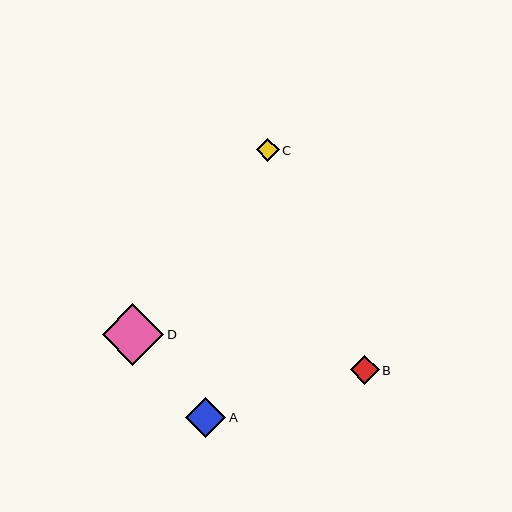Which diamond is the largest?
Diamond D is the largest with a size of approximately 62 pixels.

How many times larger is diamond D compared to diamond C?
Diamond D is approximately 2.7 times the size of diamond C.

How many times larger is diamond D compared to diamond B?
Diamond D is approximately 2.2 times the size of diamond B.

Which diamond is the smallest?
Diamond C is the smallest with a size of approximately 23 pixels.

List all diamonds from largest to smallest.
From largest to smallest: D, A, B, C.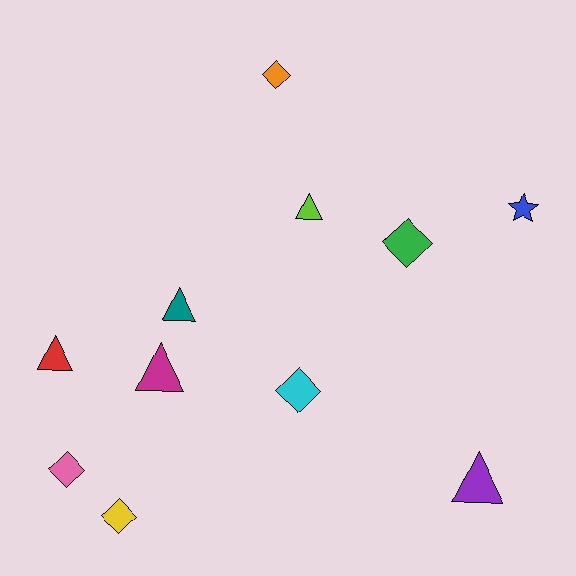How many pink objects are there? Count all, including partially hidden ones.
There is 1 pink object.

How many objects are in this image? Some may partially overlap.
There are 11 objects.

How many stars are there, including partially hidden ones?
There is 1 star.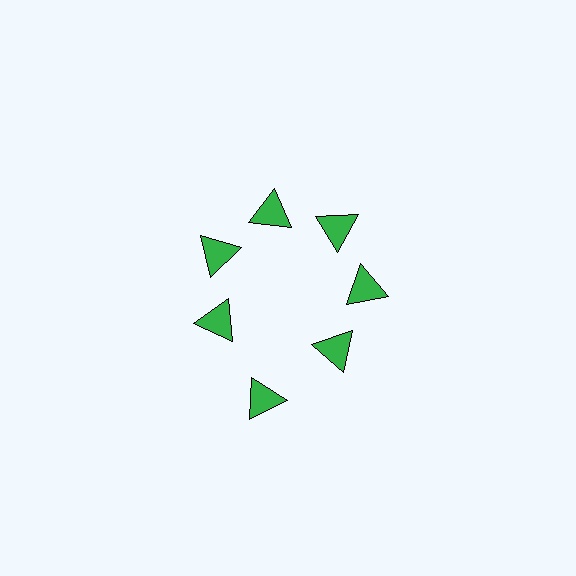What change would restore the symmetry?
The symmetry would be restored by moving it inward, back onto the ring so that all 7 triangles sit at equal angles and equal distance from the center.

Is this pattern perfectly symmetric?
No. The 7 green triangles are arranged in a ring, but one element near the 6 o'clock position is pushed outward from the center, breaking the 7-fold rotational symmetry.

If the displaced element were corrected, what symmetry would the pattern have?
It would have 7-fold rotational symmetry — the pattern would map onto itself every 51 degrees.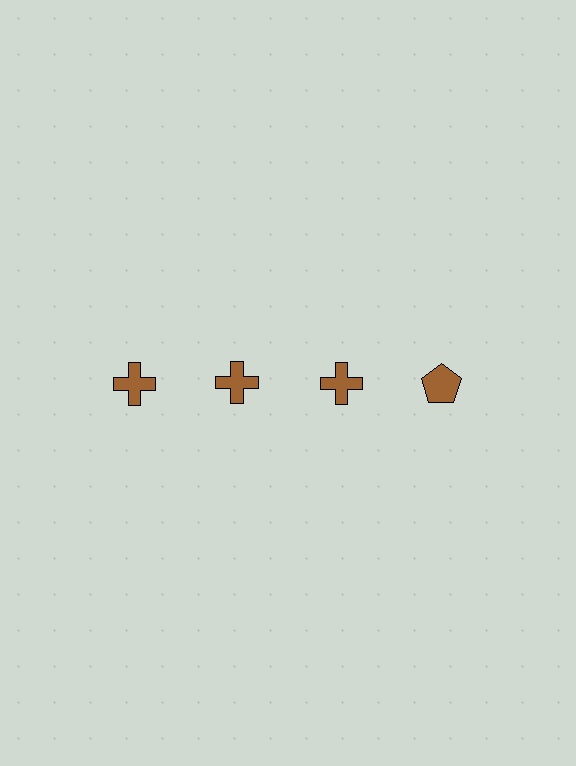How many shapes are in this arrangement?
There are 4 shapes arranged in a grid pattern.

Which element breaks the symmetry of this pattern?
The brown pentagon in the top row, second from right column breaks the symmetry. All other shapes are brown crosses.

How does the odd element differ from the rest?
It has a different shape: pentagon instead of cross.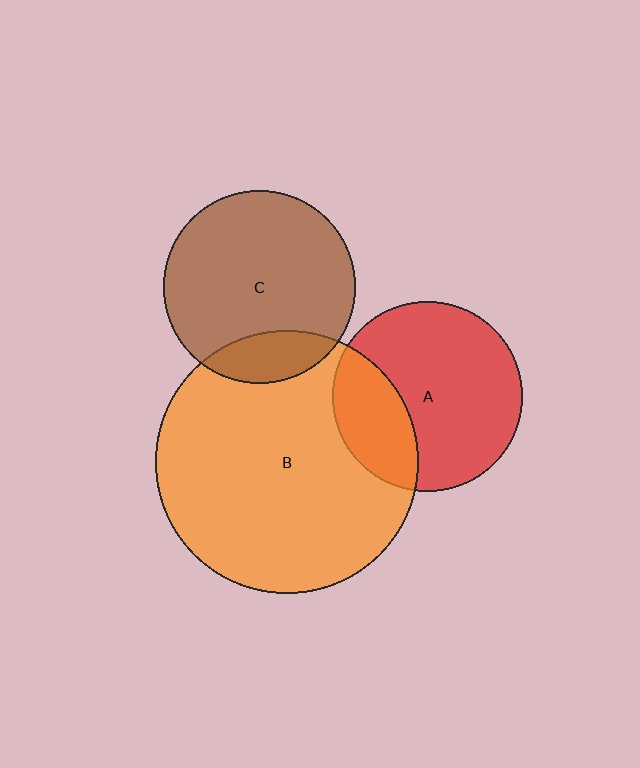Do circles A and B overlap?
Yes.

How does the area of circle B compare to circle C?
Approximately 1.9 times.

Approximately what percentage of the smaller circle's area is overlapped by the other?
Approximately 30%.